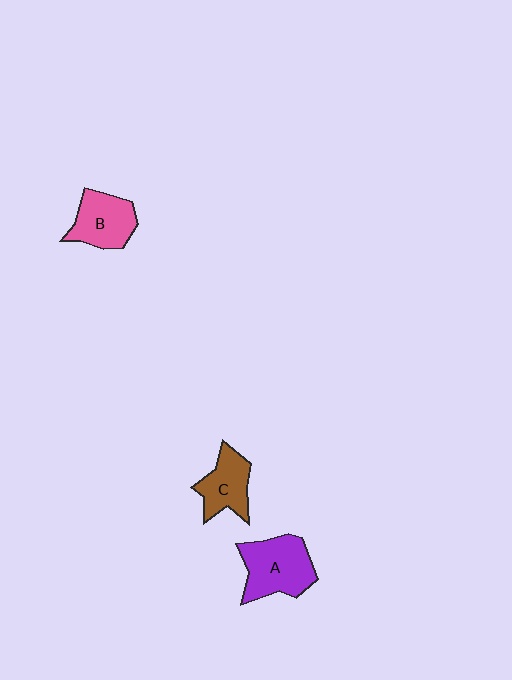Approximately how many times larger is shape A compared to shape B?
Approximately 1.3 times.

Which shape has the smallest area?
Shape C (brown).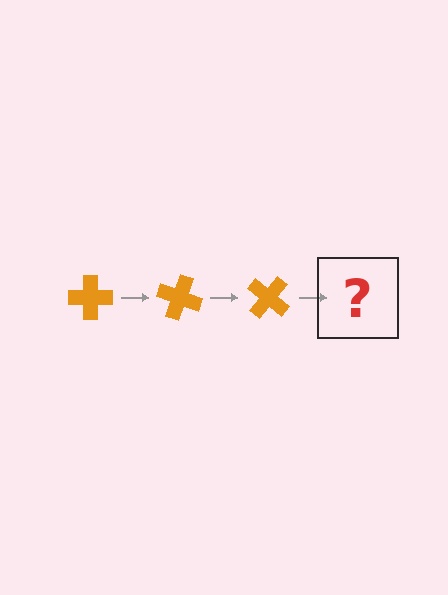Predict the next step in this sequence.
The next step is an orange cross rotated 60 degrees.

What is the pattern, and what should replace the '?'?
The pattern is that the cross rotates 20 degrees each step. The '?' should be an orange cross rotated 60 degrees.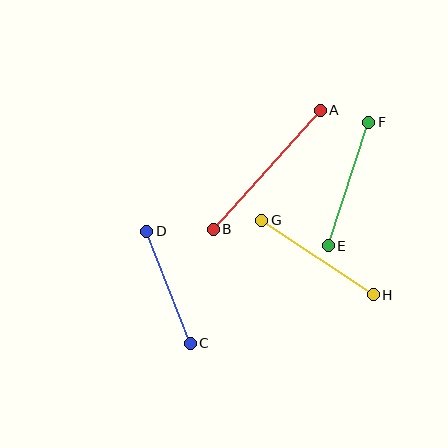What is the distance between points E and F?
The distance is approximately 130 pixels.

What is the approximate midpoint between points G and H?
The midpoint is at approximately (317, 257) pixels.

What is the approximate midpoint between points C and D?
The midpoint is at approximately (169, 287) pixels.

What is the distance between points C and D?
The distance is approximately 120 pixels.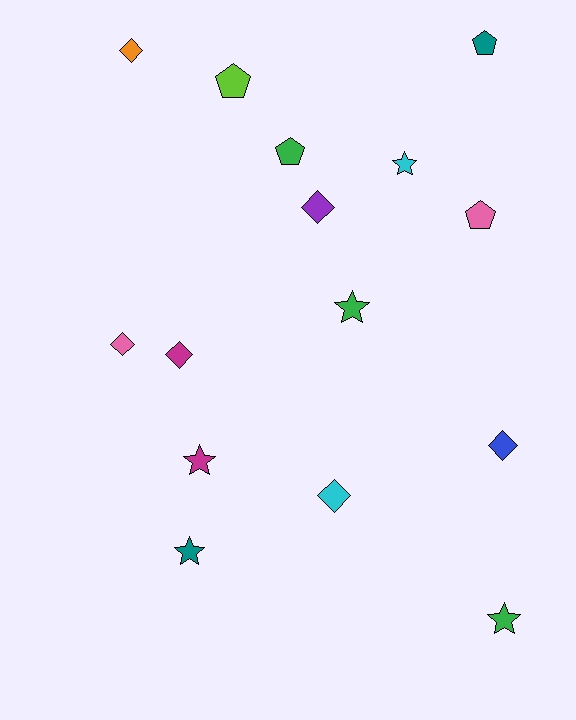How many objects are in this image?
There are 15 objects.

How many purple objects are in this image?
There is 1 purple object.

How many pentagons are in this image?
There are 4 pentagons.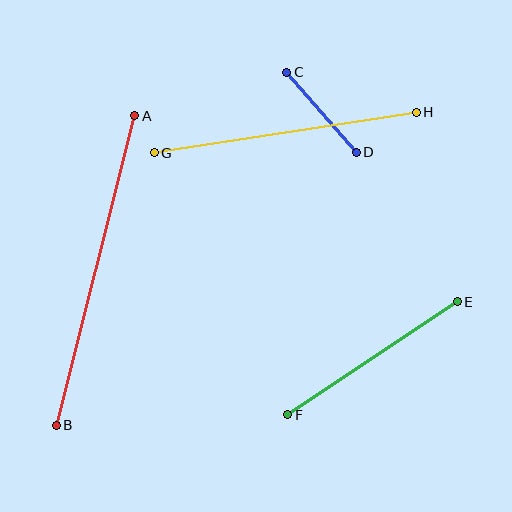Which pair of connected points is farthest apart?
Points A and B are farthest apart.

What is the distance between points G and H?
The distance is approximately 265 pixels.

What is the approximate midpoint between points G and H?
The midpoint is at approximately (285, 133) pixels.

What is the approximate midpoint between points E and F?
The midpoint is at approximately (372, 358) pixels.